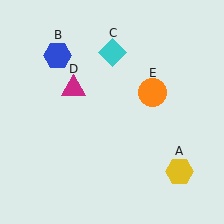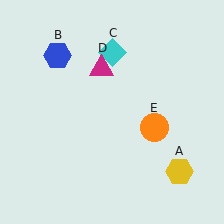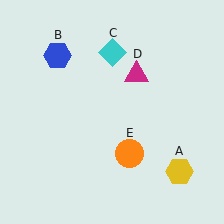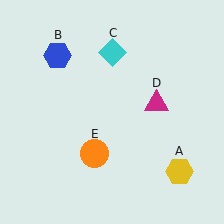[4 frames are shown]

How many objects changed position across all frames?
2 objects changed position: magenta triangle (object D), orange circle (object E).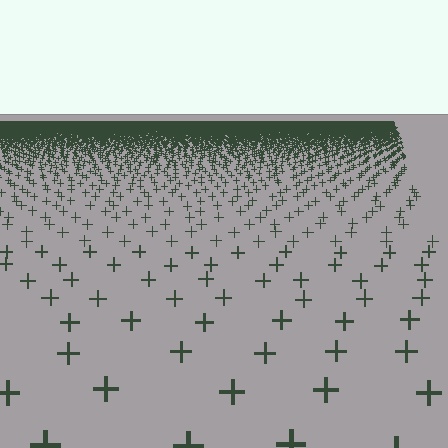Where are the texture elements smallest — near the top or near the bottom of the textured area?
Near the top.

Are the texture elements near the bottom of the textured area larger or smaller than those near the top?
Larger. Near the bottom, elements are closer to the viewer and appear at a bigger on-screen size.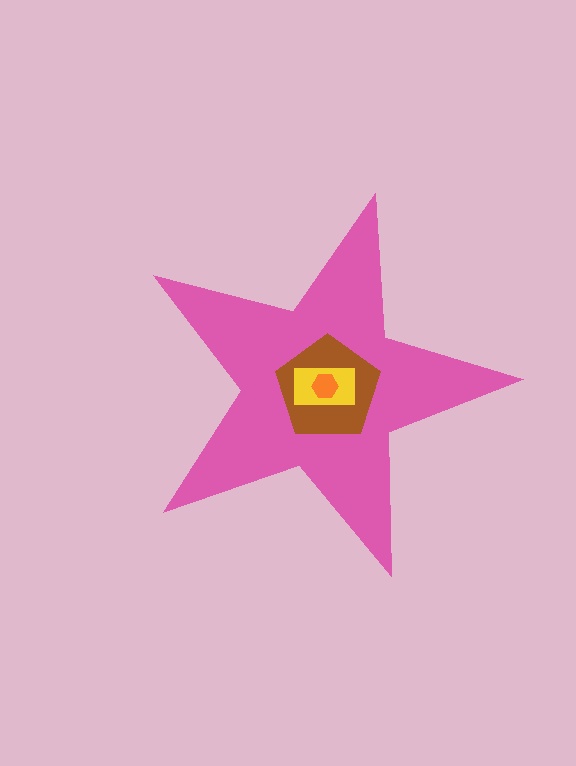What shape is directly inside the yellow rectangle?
The orange hexagon.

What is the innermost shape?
The orange hexagon.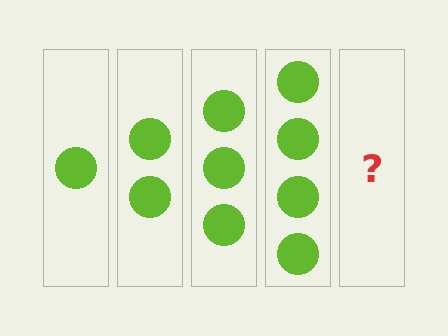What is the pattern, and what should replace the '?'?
The pattern is that each step adds one more circle. The '?' should be 5 circles.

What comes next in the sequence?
The next element should be 5 circles.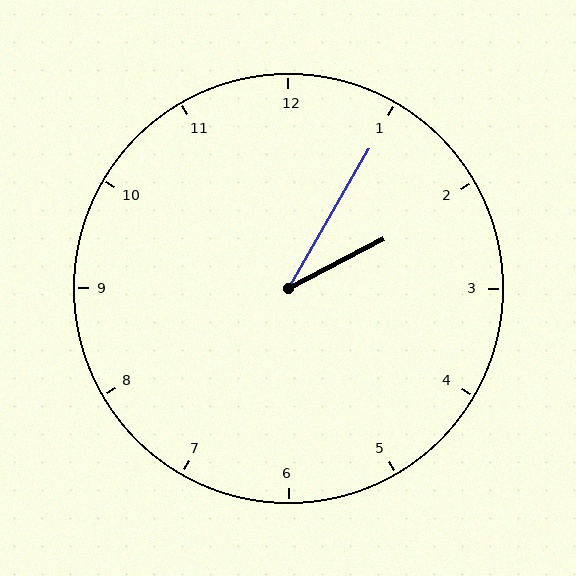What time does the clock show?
2:05.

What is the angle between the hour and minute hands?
Approximately 32 degrees.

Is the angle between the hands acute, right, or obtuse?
It is acute.